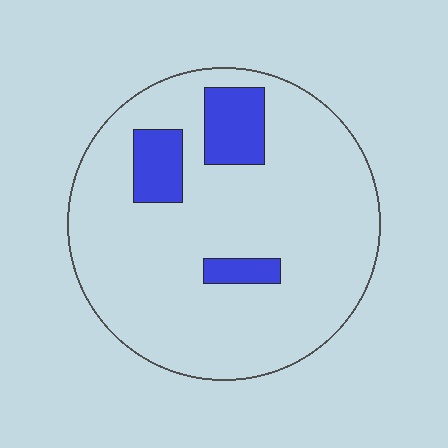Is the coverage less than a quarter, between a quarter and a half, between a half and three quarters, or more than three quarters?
Less than a quarter.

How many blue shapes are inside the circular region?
3.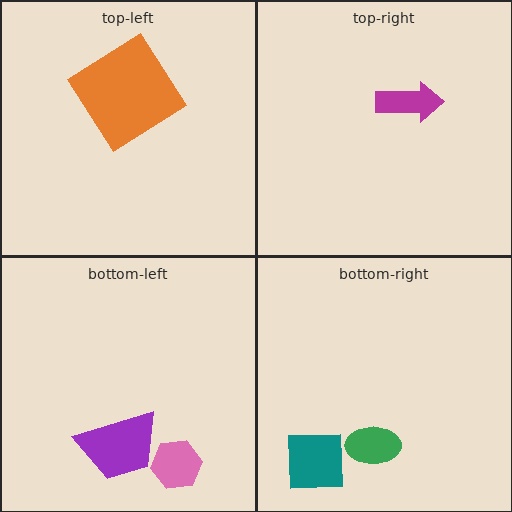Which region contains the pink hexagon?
The bottom-left region.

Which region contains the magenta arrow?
The top-right region.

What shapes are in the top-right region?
The magenta arrow.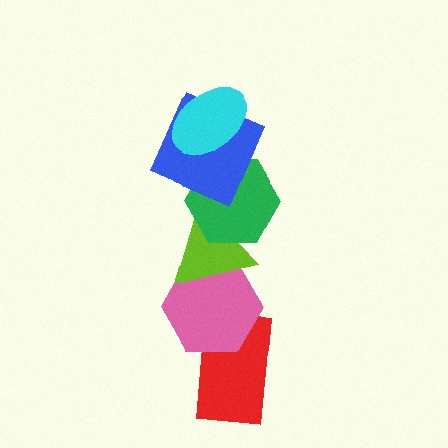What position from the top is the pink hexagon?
The pink hexagon is 5th from the top.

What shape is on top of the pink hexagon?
The lime triangle is on top of the pink hexagon.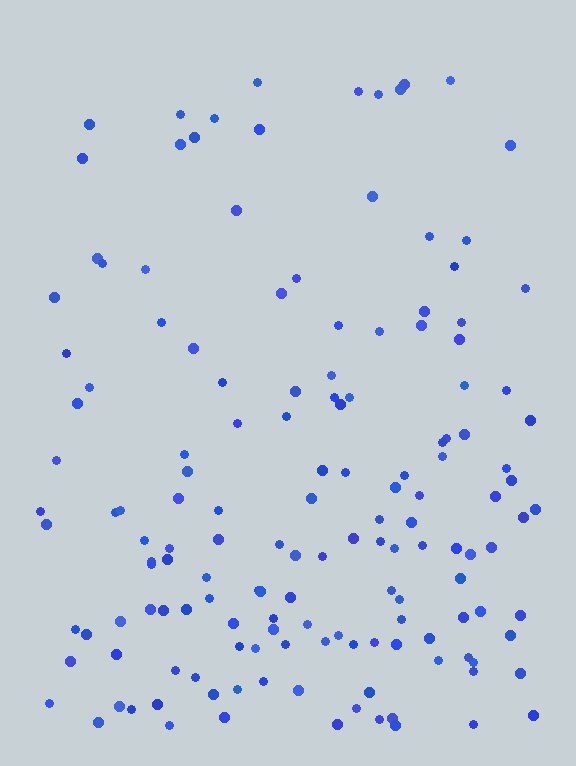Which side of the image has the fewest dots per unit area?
The top.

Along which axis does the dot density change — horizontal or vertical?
Vertical.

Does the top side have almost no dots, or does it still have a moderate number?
Still a moderate number, just noticeably fewer than the bottom.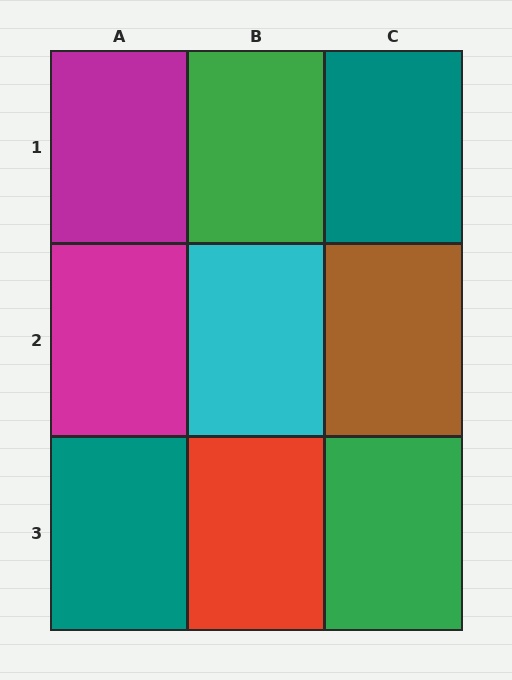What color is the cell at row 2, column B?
Cyan.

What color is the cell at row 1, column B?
Green.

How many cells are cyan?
1 cell is cyan.